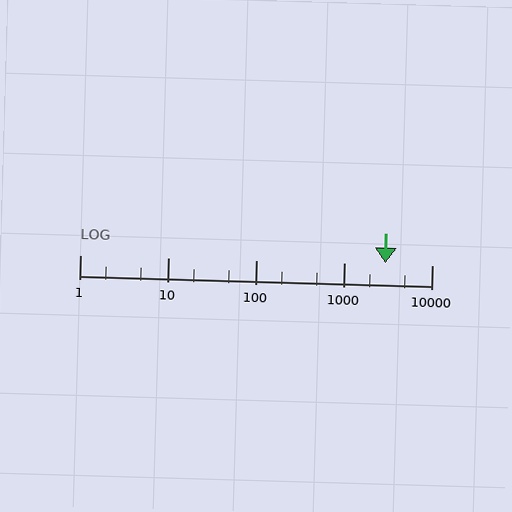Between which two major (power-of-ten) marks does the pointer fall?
The pointer is between 1000 and 10000.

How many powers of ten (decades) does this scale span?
The scale spans 4 decades, from 1 to 10000.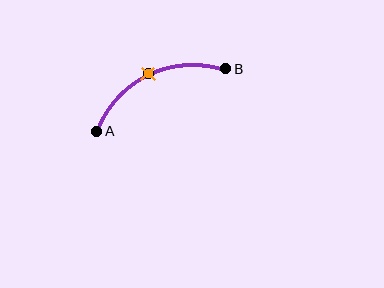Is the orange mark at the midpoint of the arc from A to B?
Yes. The orange mark lies on the arc at equal arc-length from both A and B — it is the arc midpoint.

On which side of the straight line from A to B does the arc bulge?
The arc bulges above the straight line connecting A and B.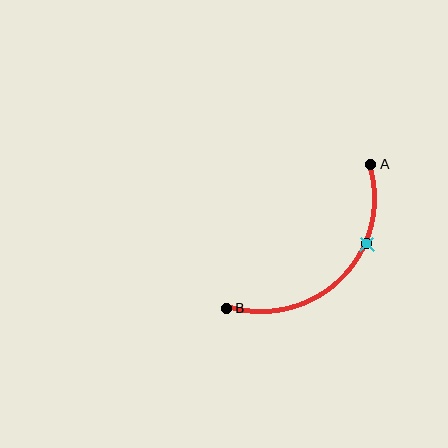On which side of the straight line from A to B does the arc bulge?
The arc bulges below and to the right of the straight line connecting A and B.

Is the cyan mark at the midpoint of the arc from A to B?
No. The cyan mark lies on the arc but is closer to endpoint A. The arc midpoint would be at the point on the curve equidistant along the arc from both A and B.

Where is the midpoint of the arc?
The arc midpoint is the point on the curve farthest from the straight line joining A and B. It sits below and to the right of that line.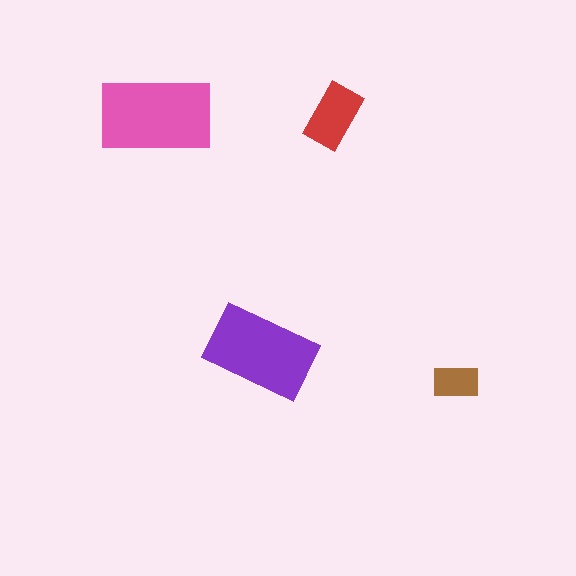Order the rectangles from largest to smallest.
the pink one, the purple one, the red one, the brown one.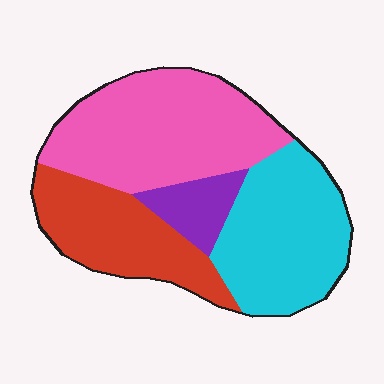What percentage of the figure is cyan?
Cyan covers around 30% of the figure.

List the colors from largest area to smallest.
From largest to smallest: pink, cyan, red, purple.